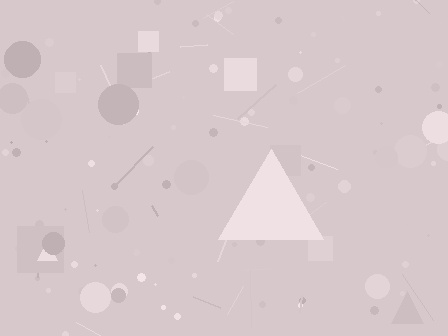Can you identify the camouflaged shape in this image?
The camouflaged shape is a triangle.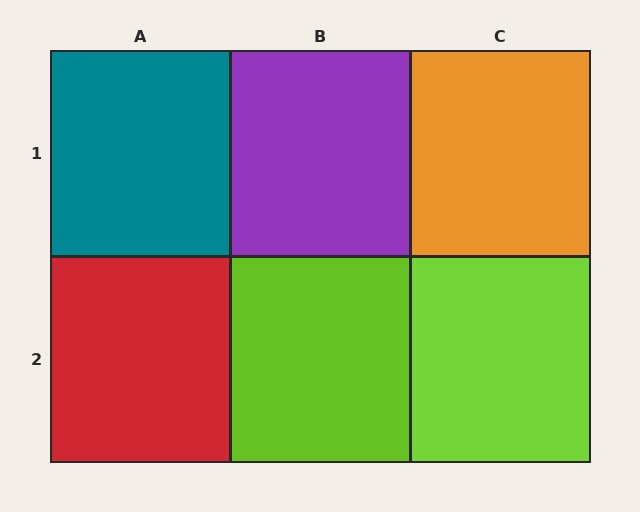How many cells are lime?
2 cells are lime.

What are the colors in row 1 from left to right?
Teal, purple, orange.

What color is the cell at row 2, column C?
Lime.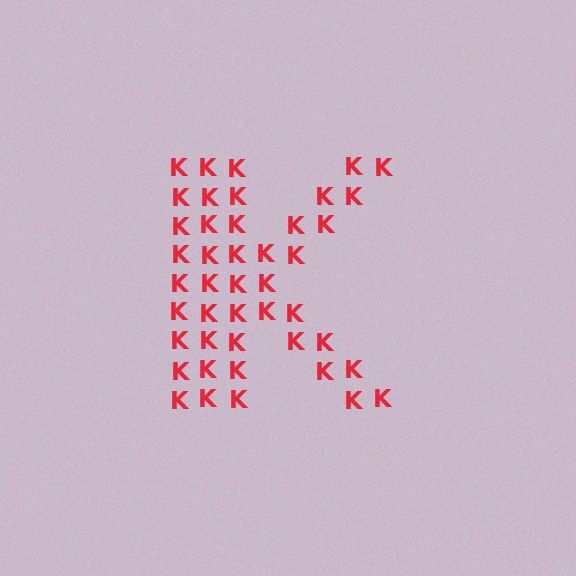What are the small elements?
The small elements are letter K's.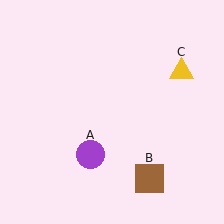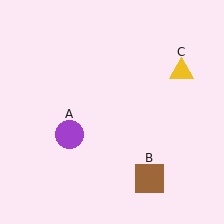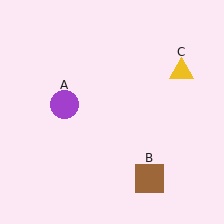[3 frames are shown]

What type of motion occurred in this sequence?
The purple circle (object A) rotated clockwise around the center of the scene.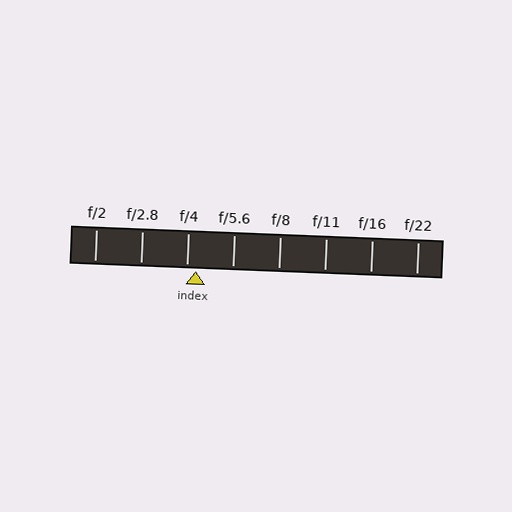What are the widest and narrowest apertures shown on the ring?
The widest aperture shown is f/2 and the narrowest is f/22.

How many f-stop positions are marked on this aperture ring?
There are 8 f-stop positions marked.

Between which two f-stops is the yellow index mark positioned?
The index mark is between f/4 and f/5.6.